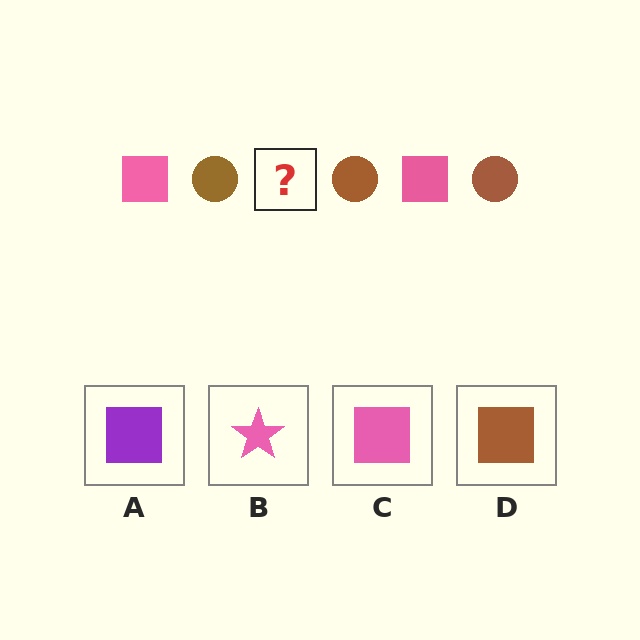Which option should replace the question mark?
Option C.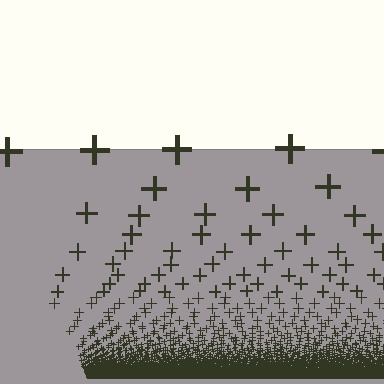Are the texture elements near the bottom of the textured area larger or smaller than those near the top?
Smaller. The gradient is inverted — elements near the bottom are smaller and denser.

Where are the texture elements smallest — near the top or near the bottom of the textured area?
Near the bottom.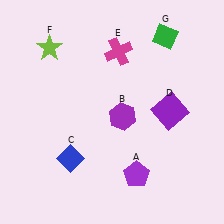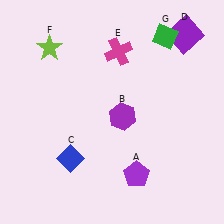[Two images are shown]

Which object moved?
The purple square (D) moved up.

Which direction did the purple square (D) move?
The purple square (D) moved up.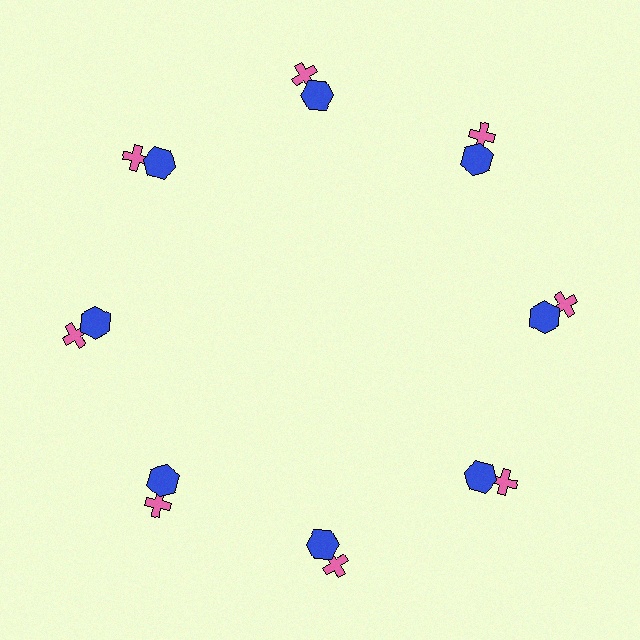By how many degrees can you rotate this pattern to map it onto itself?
The pattern maps onto itself every 45 degrees of rotation.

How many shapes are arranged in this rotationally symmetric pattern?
There are 16 shapes, arranged in 8 groups of 2.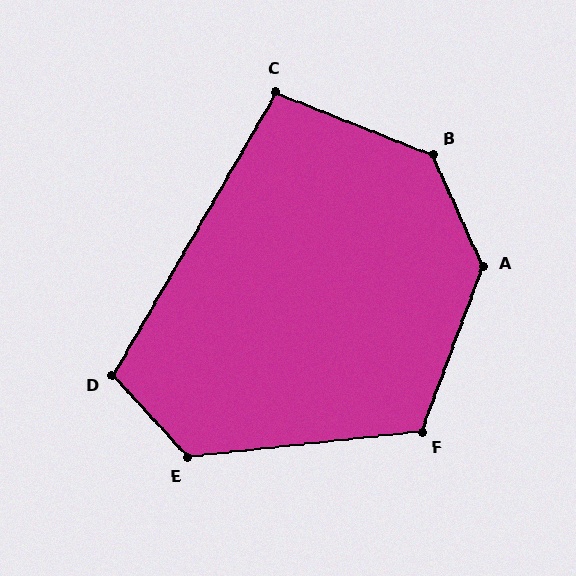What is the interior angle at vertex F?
Approximately 117 degrees (obtuse).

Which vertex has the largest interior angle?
B, at approximately 136 degrees.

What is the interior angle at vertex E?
Approximately 127 degrees (obtuse).